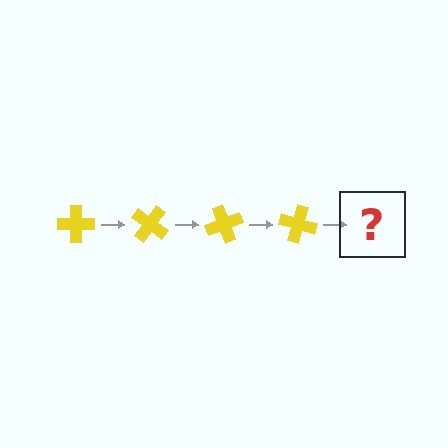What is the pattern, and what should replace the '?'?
The pattern is that the cross rotates 35 degrees each step. The '?' should be a yellow cross rotated 140 degrees.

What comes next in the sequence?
The next element should be a yellow cross rotated 140 degrees.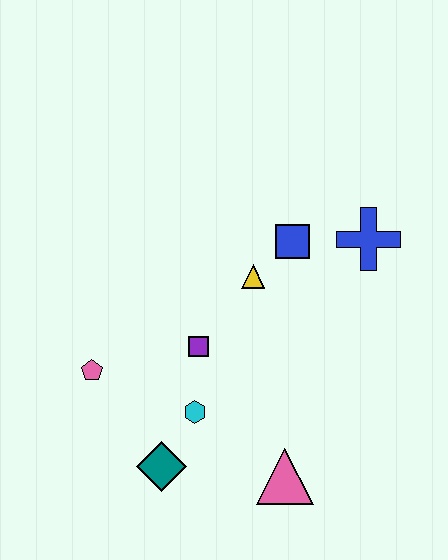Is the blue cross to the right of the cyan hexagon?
Yes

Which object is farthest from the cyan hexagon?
The blue cross is farthest from the cyan hexagon.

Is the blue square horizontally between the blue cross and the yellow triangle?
Yes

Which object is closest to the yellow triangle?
The blue square is closest to the yellow triangle.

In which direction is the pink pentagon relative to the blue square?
The pink pentagon is to the left of the blue square.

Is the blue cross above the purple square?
Yes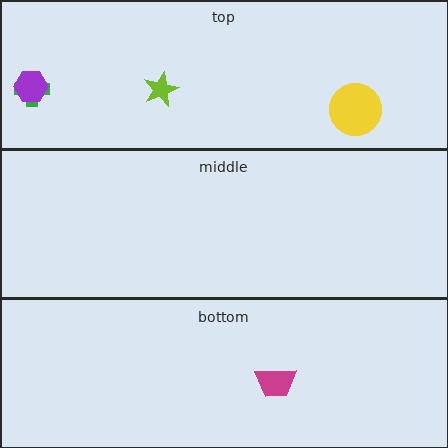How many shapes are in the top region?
4.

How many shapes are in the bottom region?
1.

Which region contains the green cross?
The top region.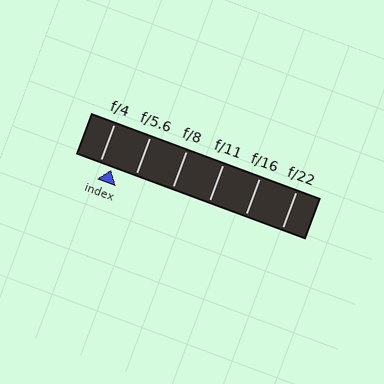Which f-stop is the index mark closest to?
The index mark is closest to f/4.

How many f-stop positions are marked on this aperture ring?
There are 6 f-stop positions marked.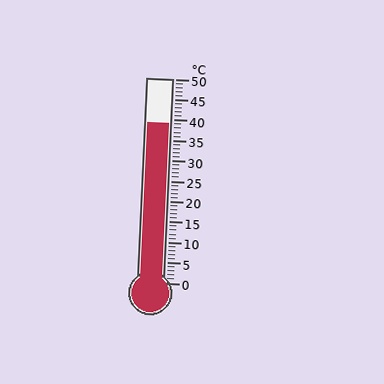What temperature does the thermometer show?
The thermometer shows approximately 39°C.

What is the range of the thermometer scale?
The thermometer scale ranges from 0°C to 50°C.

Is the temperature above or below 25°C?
The temperature is above 25°C.